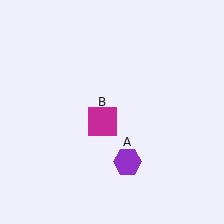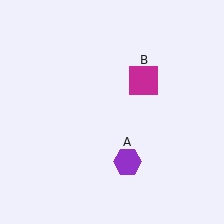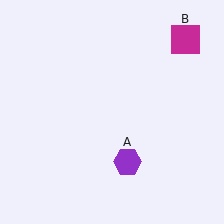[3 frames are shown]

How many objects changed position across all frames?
1 object changed position: magenta square (object B).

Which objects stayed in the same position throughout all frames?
Purple hexagon (object A) remained stationary.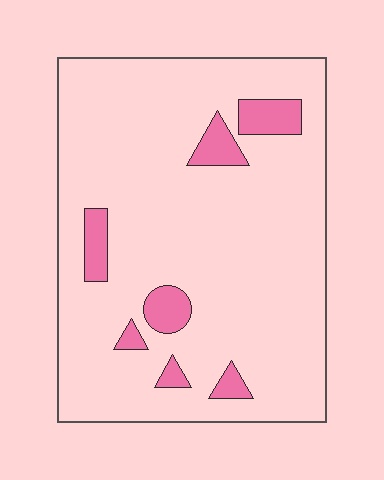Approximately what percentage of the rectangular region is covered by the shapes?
Approximately 10%.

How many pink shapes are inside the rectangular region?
7.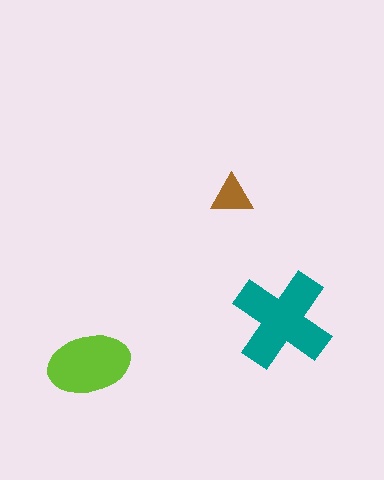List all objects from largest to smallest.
The teal cross, the lime ellipse, the brown triangle.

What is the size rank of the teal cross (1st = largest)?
1st.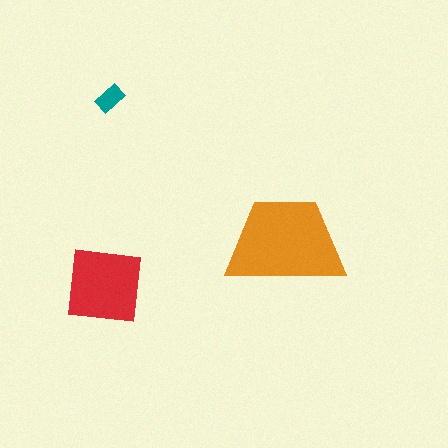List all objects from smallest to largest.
The teal rectangle, the red square, the orange trapezoid.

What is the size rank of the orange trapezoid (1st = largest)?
1st.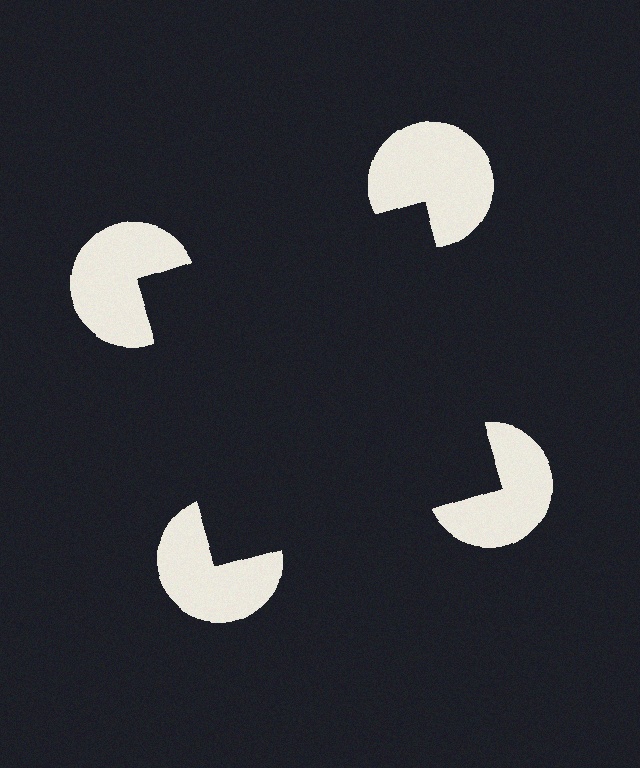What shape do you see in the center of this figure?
An illusory square — its edges are inferred from the aligned wedge cuts in the pac-man discs, not physically drawn.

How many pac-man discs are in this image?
There are 4 — one at each vertex of the illusory square.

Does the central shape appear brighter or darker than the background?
It typically appears slightly darker than the background, even though no actual brightness change is drawn.